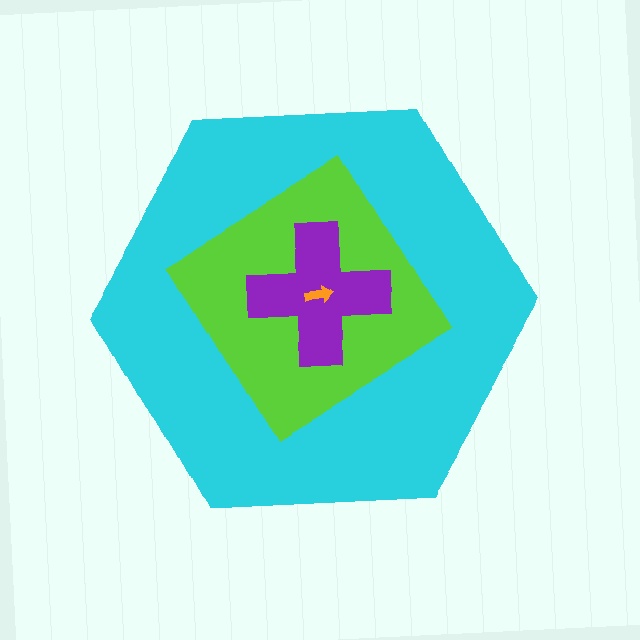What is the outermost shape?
The cyan hexagon.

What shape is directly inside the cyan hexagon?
The lime diamond.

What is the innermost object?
The orange arrow.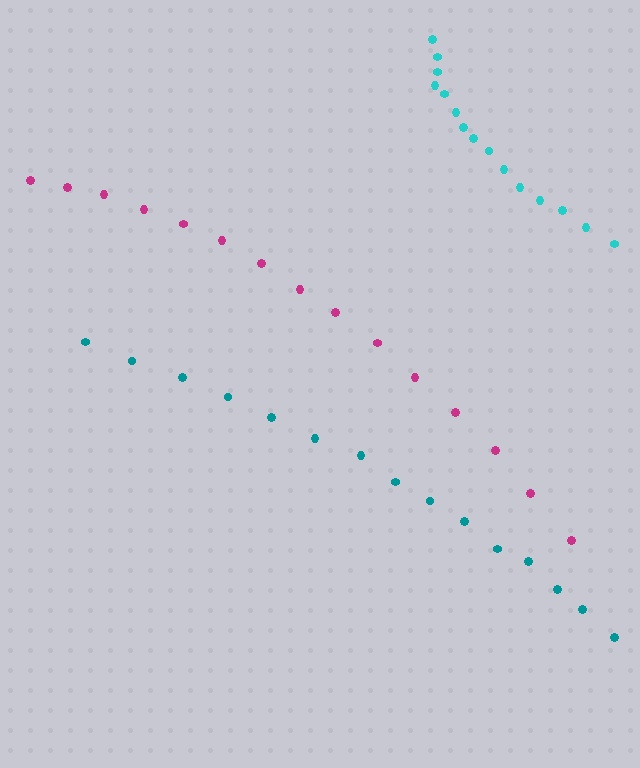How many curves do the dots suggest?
There are 3 distinct paths.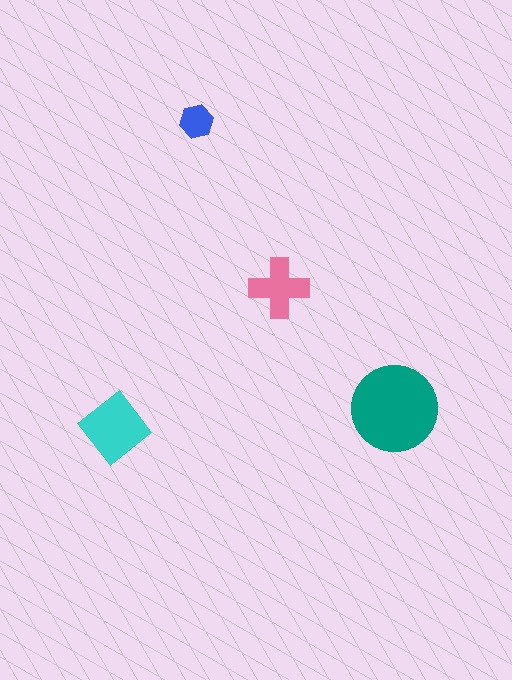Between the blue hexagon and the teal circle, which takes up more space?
The teal circle.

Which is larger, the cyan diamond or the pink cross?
The cyan diamond.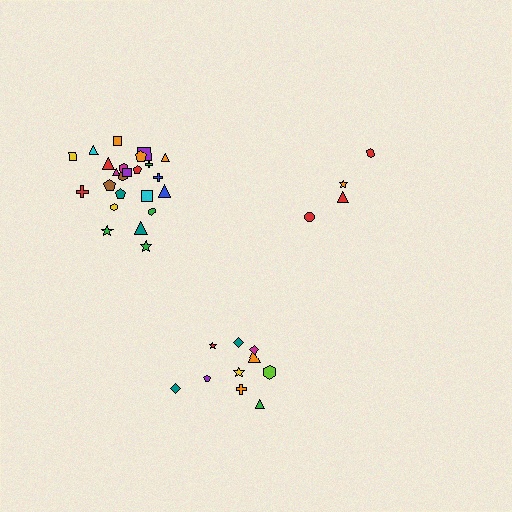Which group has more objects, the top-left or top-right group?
The top-left group.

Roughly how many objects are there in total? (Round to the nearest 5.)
Roughly 40 objects in total.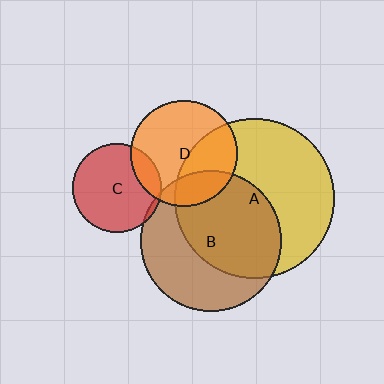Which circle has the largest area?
Circle A (yellow).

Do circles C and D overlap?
Yes.